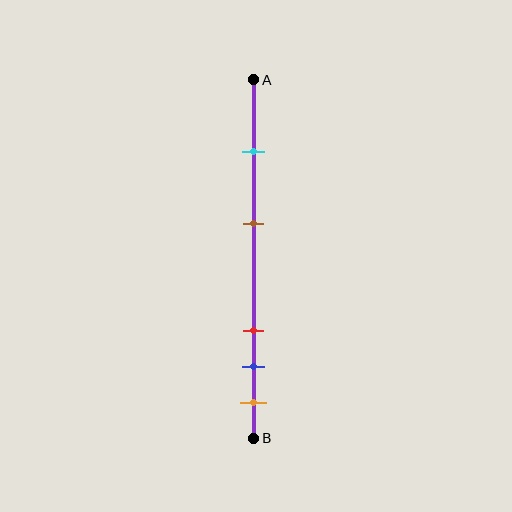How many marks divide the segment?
There are 5 marks dividing the segment.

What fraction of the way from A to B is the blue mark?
The blue mark is approximately 80% (0.8) of the way from A to B.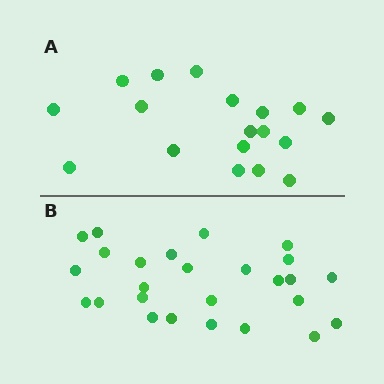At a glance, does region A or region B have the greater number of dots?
Region B (the bottom region) has more dots.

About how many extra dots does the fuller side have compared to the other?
Region B has roughly 8 or so more dots than region A.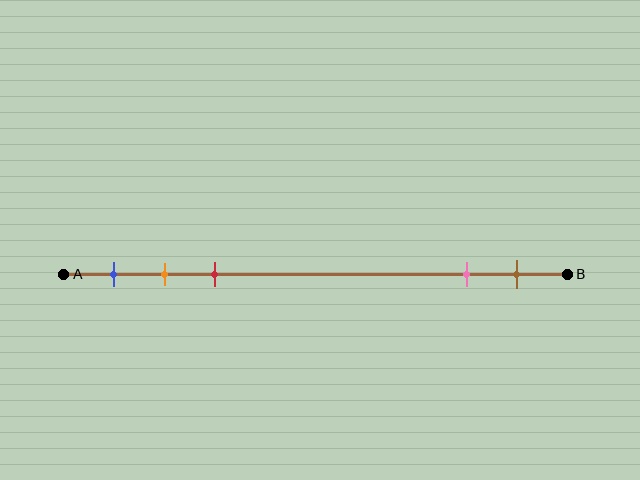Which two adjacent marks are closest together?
The orange and red marks are the closest adjacent pair.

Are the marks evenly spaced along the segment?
No, the marks are not evenly spaced.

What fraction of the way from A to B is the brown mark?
The brown mark is approximately 90% (0.9) of the way from A to B.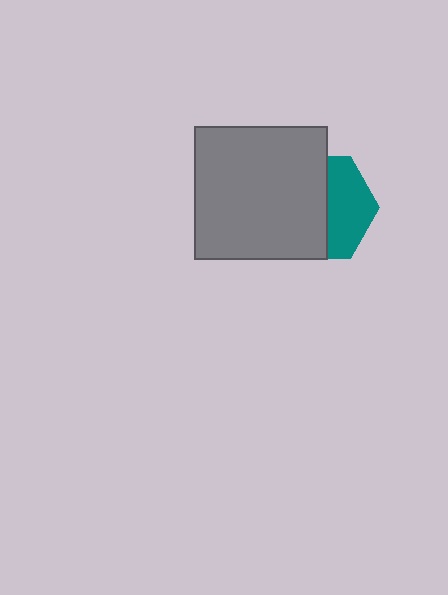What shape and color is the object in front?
The object in front is a gray square.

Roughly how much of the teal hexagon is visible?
A small part of it is visible (roughly 43%).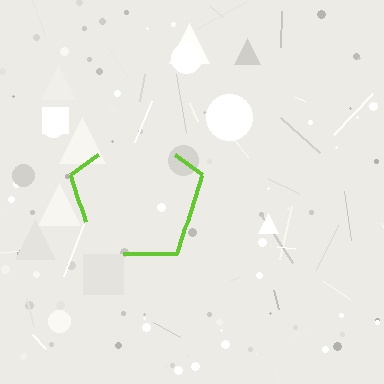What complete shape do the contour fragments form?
The contour fragments form a pentagon.